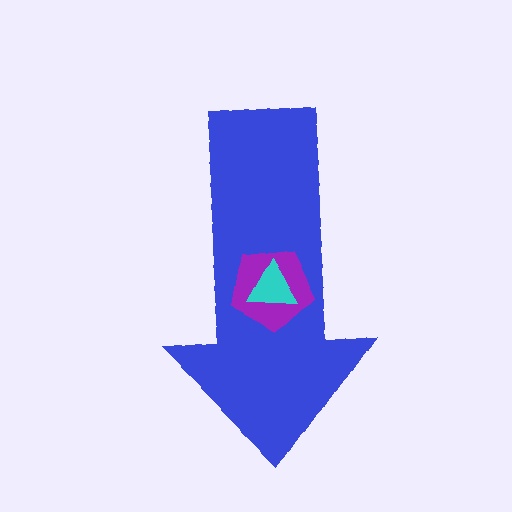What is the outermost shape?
The blue arrow.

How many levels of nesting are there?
3.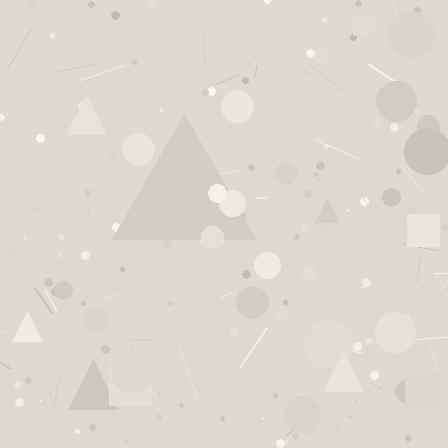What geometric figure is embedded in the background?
A triangle is embedded in the background.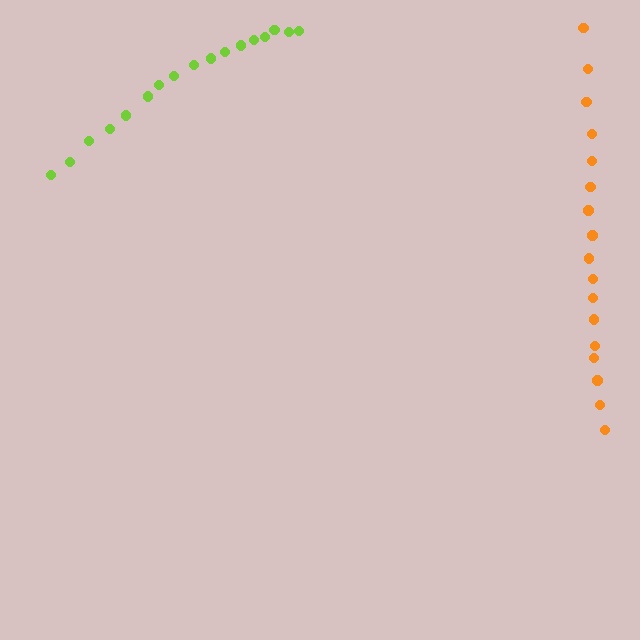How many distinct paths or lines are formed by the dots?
There are 2 distinct paths.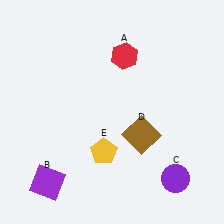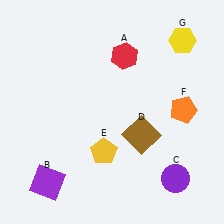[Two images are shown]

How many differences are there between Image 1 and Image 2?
There are 2 differences between the two images.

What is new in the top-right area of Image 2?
A yellow hexagon (G) was added in the top-right area of Image 2.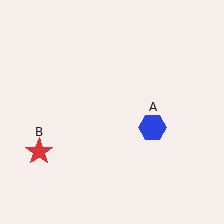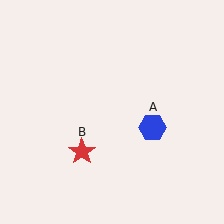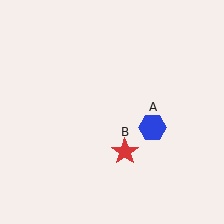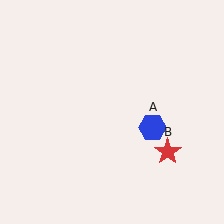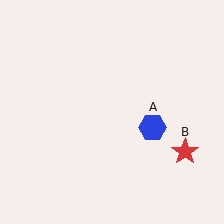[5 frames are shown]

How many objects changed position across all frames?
1 object changed position: red star (object B).